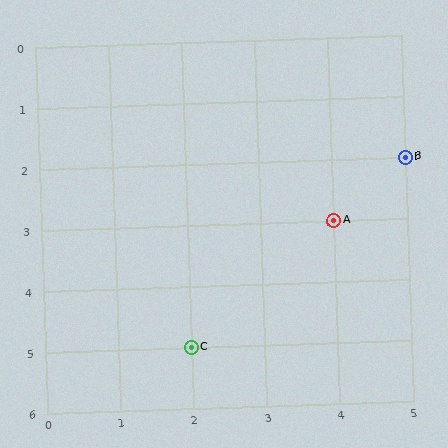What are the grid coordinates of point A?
Point A is at grid coordinates (4, 3).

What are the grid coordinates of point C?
Point C is at grid coordinates (2, 5).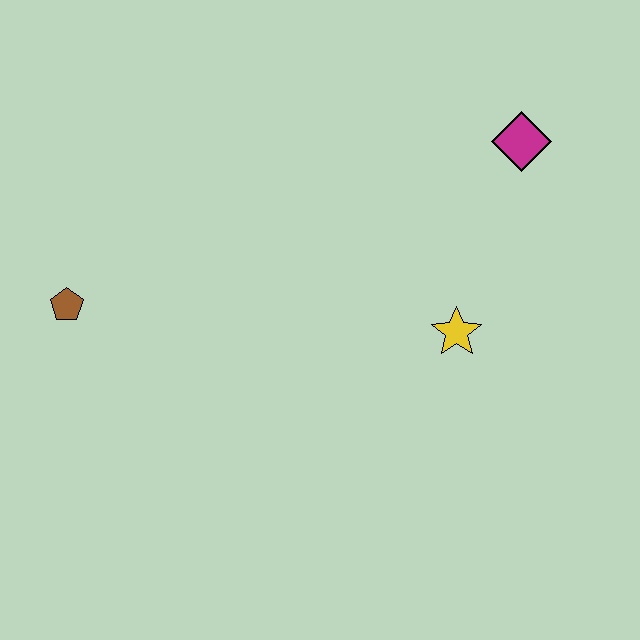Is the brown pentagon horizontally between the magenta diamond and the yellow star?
No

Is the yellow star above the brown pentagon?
No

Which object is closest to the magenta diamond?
The yellow star is closest to the magenta diamond.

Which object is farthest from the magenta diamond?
The brown pentagon is farthest from the magenta diamond.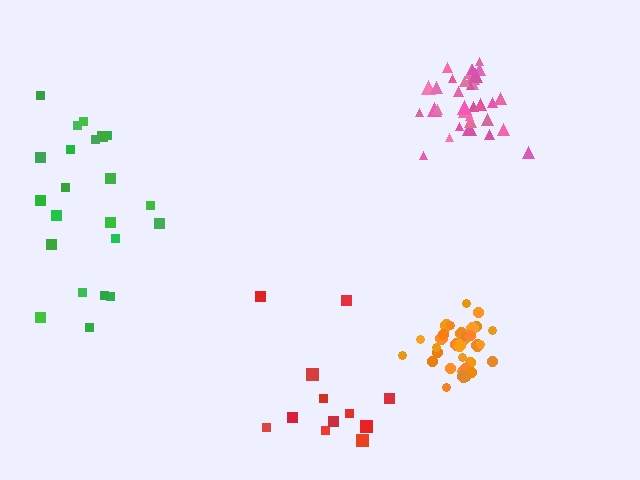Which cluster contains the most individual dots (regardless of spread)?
Pink (33).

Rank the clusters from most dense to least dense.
orange, pink, green, red.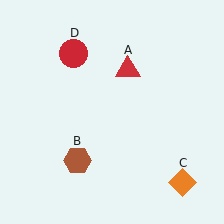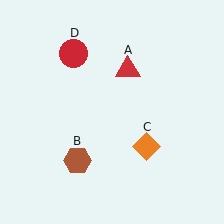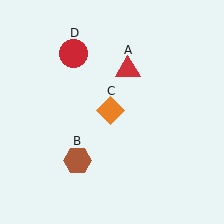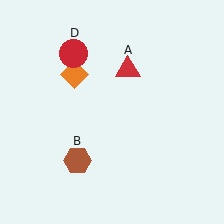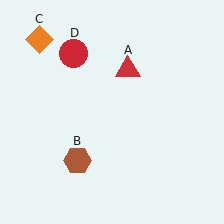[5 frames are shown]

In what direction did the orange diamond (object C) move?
The orange diamond (object C) moved up and to the left.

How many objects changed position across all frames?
1 object changed position: orange diamond (object C).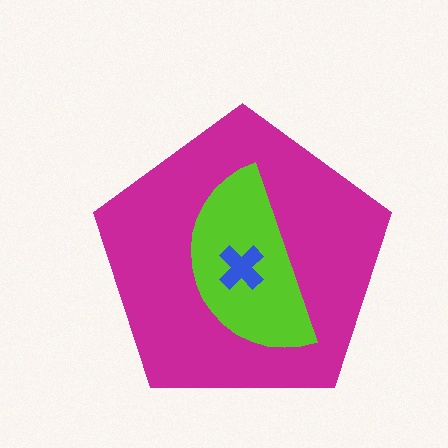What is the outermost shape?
The magenta pentagon.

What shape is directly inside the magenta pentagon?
The lime semicircle.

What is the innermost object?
The blue cross.